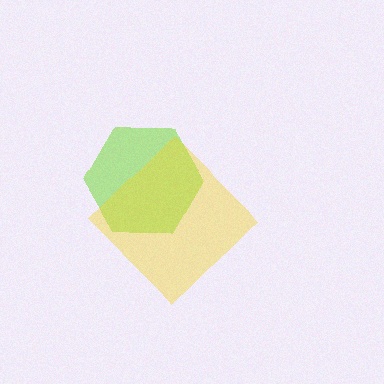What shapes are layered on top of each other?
The layered shapes are: a lime hexagon, a yellow diamond.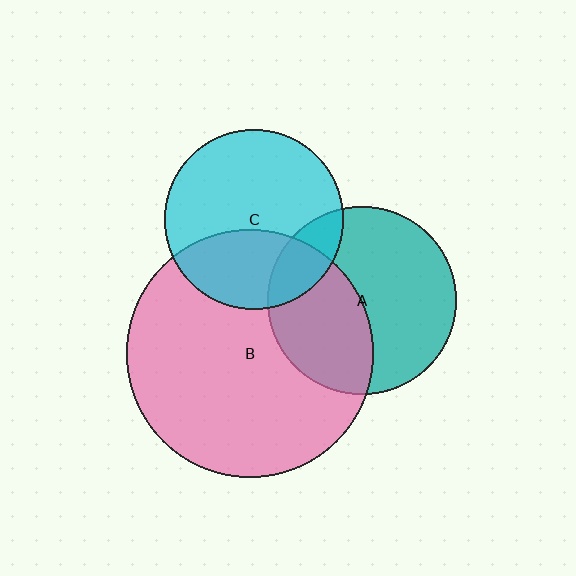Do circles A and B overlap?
Yes.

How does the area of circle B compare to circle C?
Approximately 1.9 times.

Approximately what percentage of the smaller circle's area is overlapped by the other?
Approximately 40%.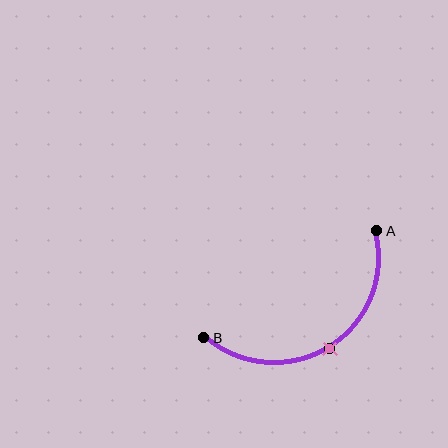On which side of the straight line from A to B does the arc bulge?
The arc bulges below the straight line connecting A and B.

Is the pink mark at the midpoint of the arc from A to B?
Yes. The pink mark lies on the arc at equal arc-length from both A and B — it is the arc midpoint.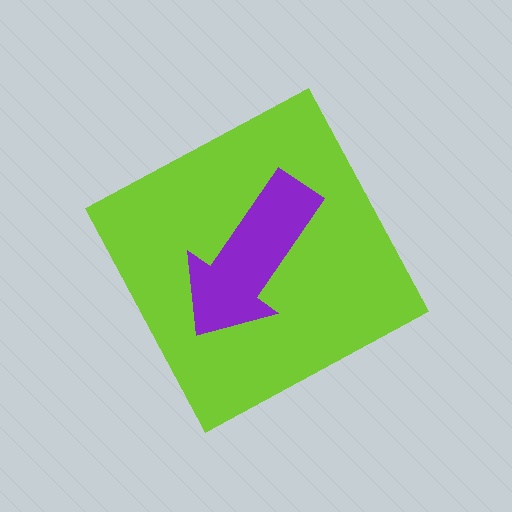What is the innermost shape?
The purple arrow.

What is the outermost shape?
The lime diamond.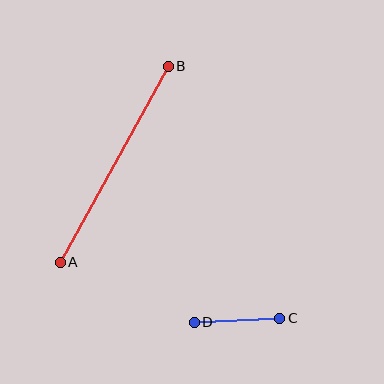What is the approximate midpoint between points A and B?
The midpoint is at approximately (114, 164) pixels.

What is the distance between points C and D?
The distance is approximately 85 pixels.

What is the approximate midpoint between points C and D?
The midpoint is at approximately (237, 320) pixels.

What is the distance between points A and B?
The distance is approximately 224 pixels.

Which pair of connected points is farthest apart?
Points A and B are farthest apart.